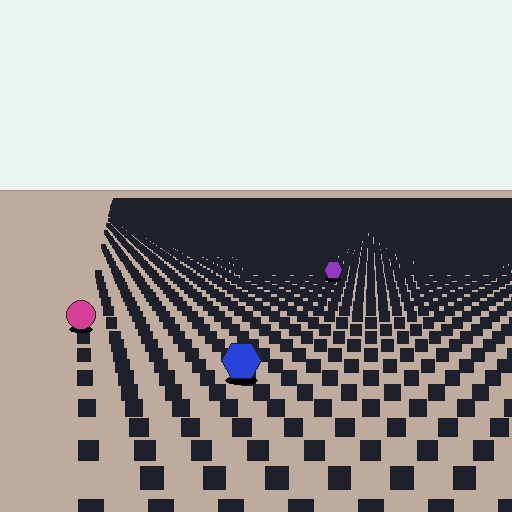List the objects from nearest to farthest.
From nearest to farthest: the blue hexagon, the magenta circle, the purple hexagon.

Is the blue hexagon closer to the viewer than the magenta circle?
Yes. The blue hexagon is closer — you can tell from the texture gradient: the ground texture is coarser near it.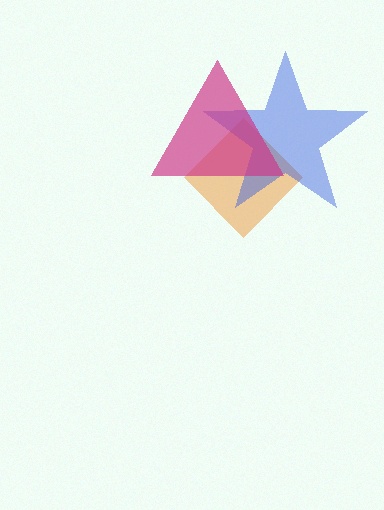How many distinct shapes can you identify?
There are 3 distinct shapes: an orange diamond, a blue star, a magenta triangle.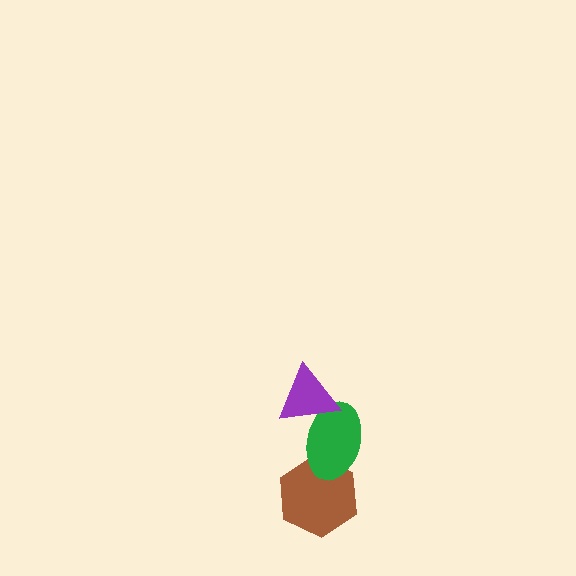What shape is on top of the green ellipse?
The purple triangle is on top of the green ellipse.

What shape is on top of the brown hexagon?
The green ellipse is on top of the brown hexagon.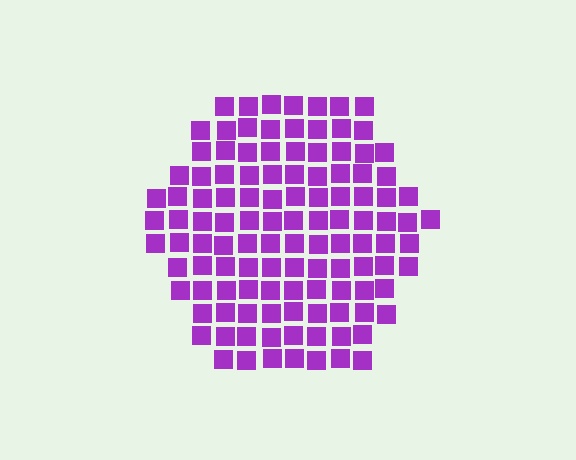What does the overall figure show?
The overall figure shows a hexagon.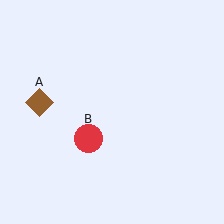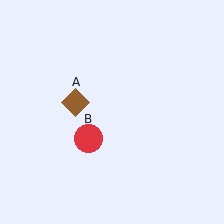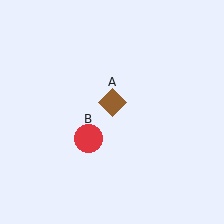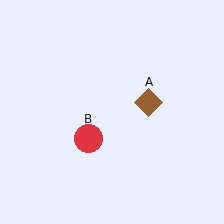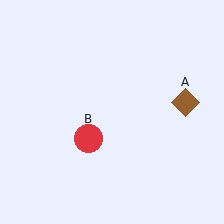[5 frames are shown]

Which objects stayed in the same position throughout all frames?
Red circle (object B) remained stationary.